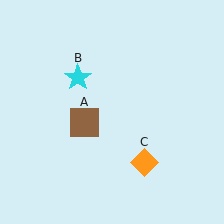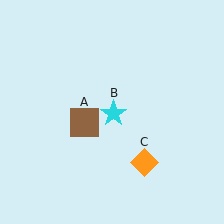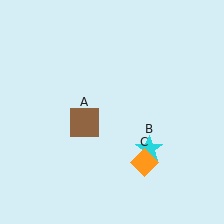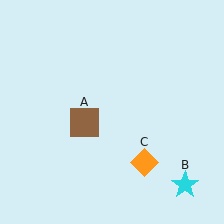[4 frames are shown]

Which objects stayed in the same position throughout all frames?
Brown square (object A) and orange diamond (object C) remained stationary.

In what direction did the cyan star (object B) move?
The cyan star (object B) moved down and to the right.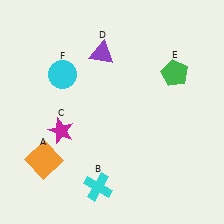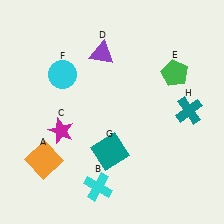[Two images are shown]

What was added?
A teal square (G), a teal cross (H) were added in Image 2.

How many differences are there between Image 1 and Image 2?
There are 2 differences between the two images.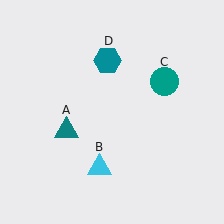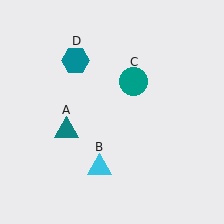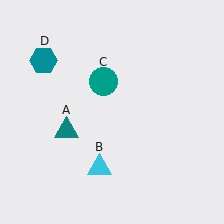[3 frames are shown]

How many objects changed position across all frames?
2 objects changed position: teal circle (object C), teal hexagon (object D).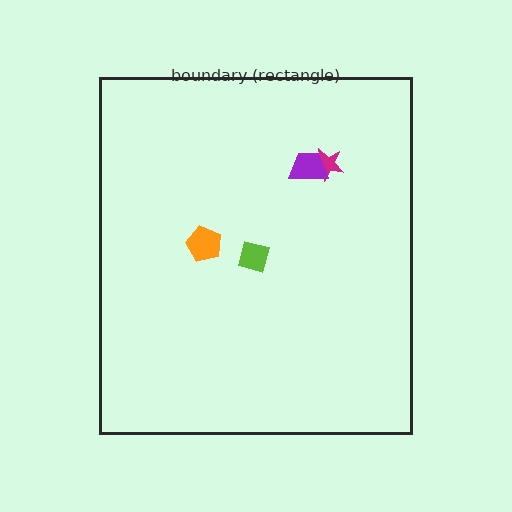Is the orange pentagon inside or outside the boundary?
Inside.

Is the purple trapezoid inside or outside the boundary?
Inside.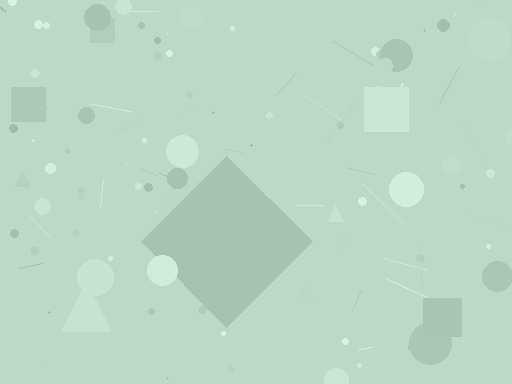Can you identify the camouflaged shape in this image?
The camouflaged shape is a diamond.